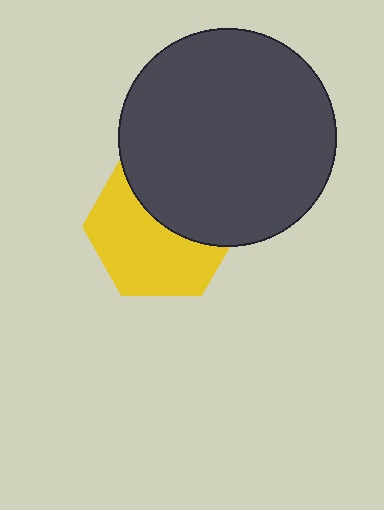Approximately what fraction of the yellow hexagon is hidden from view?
Roughly 42% of the yellow hexagon is hidden behind the dark gray circle.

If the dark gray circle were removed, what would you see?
You would see the complete yellow hexagon.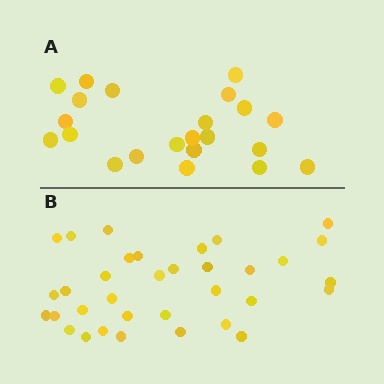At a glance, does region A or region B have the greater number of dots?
Region B (the bottom region) has more dots.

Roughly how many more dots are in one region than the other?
Region B has roughly 12 or so more dots than region A.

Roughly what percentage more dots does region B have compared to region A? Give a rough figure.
About 55% more.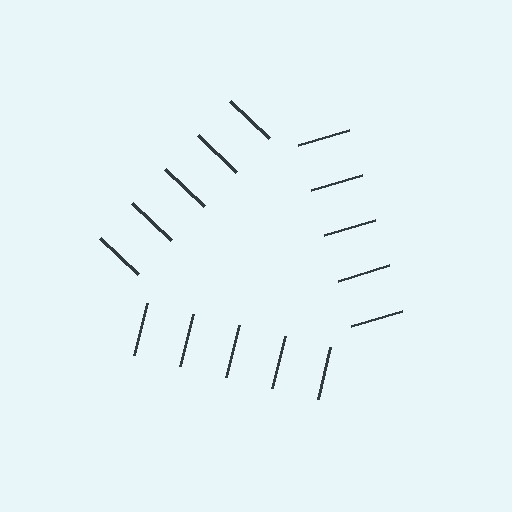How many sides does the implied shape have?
3 sides — the line-ends trace a triangle.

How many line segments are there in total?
15 — 5 along each of the 3 edges.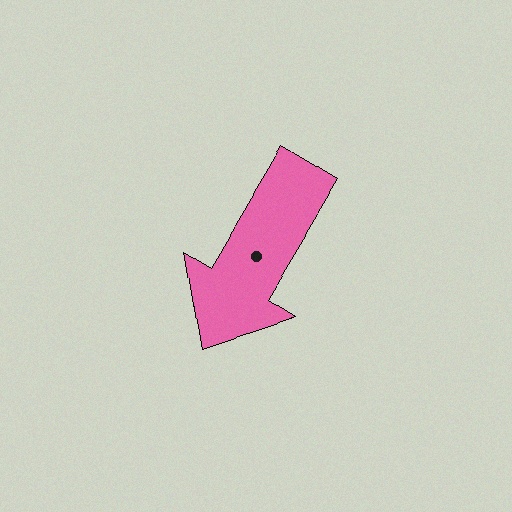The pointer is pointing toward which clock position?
Roughly 7 o'clock.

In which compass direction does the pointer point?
Southwest.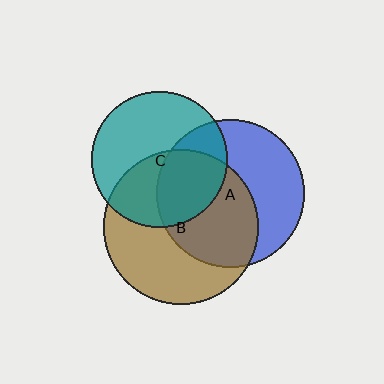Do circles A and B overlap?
Yes.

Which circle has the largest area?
Circle B (brown).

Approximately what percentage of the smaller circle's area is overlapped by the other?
Approximately 55%.